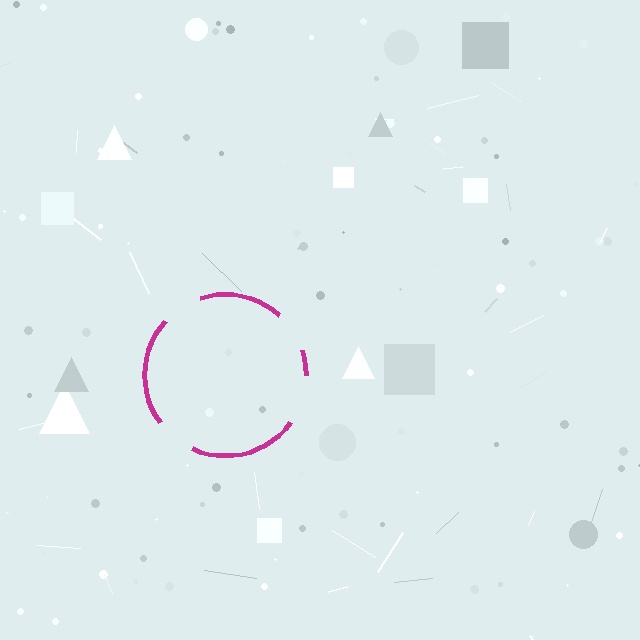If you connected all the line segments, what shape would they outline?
They would outline a circle.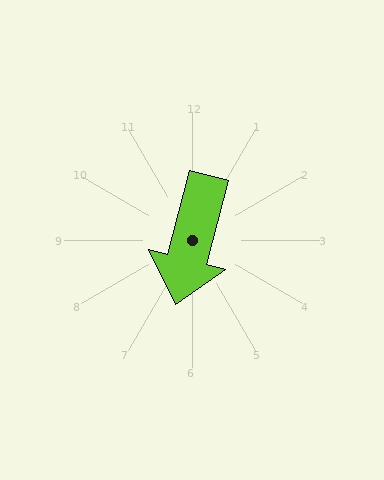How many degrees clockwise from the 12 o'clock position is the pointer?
Approximately 194 degrees.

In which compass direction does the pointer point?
South.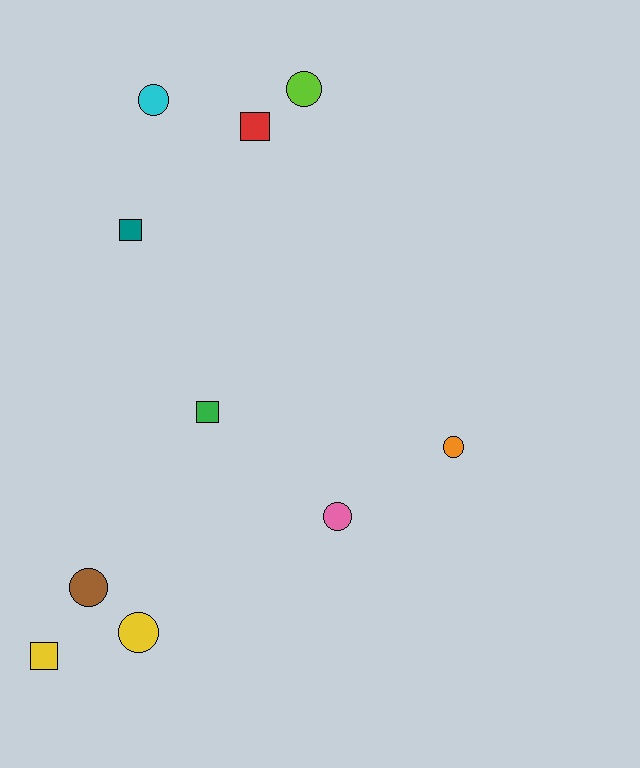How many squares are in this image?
There are 4 squares.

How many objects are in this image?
There are 10 objects.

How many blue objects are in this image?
There are no blue objects.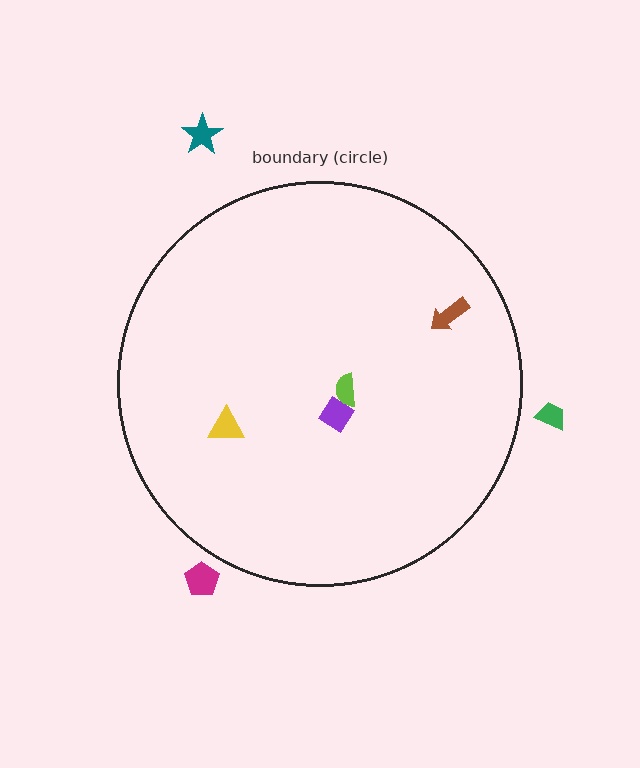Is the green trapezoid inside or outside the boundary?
Outside.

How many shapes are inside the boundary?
4 inside, 3 outside.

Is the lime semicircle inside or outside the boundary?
Inside.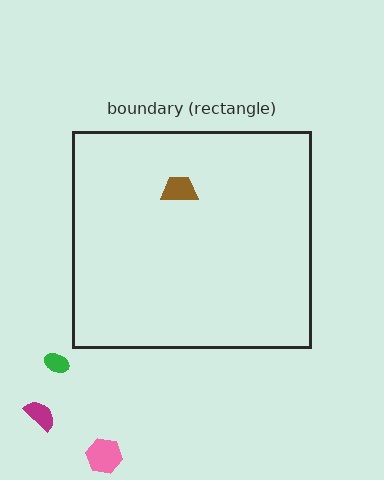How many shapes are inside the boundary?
1 inside, 3 outside.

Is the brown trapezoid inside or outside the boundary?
Inside.